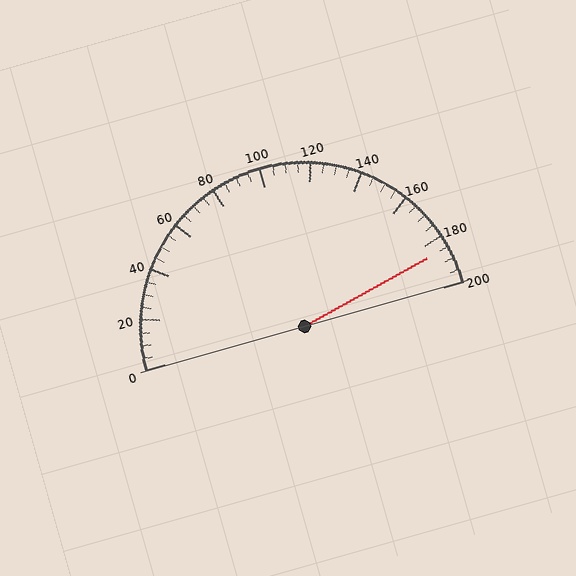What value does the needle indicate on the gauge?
The needle indicates approximately 185.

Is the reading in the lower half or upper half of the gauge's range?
The reading is in the upper half of the range (0 to 200).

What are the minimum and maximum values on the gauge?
The gauge ranges from 0 to 200.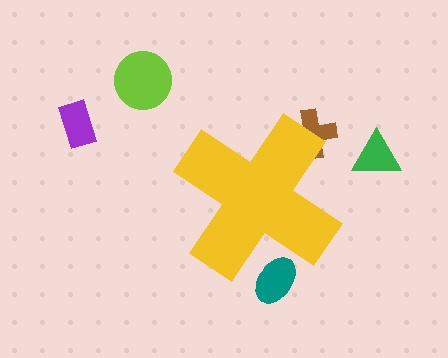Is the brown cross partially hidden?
Yes, the brown cross is partially hidden behind the yellow cross.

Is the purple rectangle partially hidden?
No, the purple rectangle is fully visible.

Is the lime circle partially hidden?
No, the lime circle is fully visible.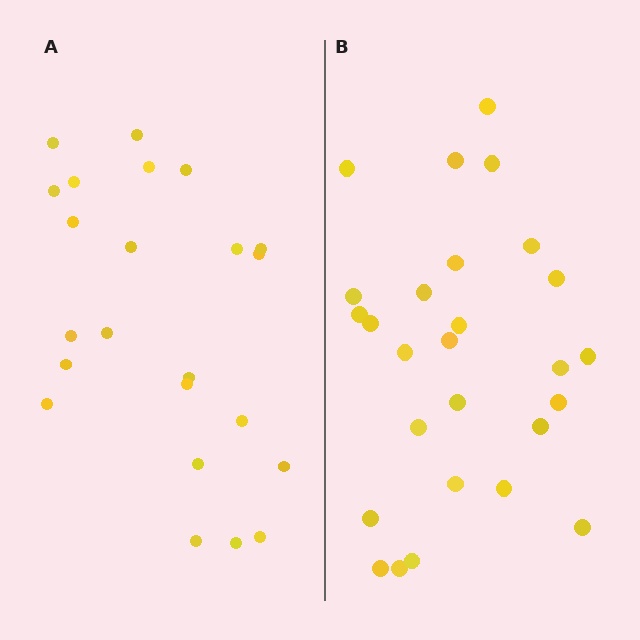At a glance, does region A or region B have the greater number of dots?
Region B (the right region) has more dots.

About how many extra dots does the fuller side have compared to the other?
Region B has about 4 more dots than region A.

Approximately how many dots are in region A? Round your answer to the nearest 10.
About 20 dots. (The exact count is 23, which rounds to 20.)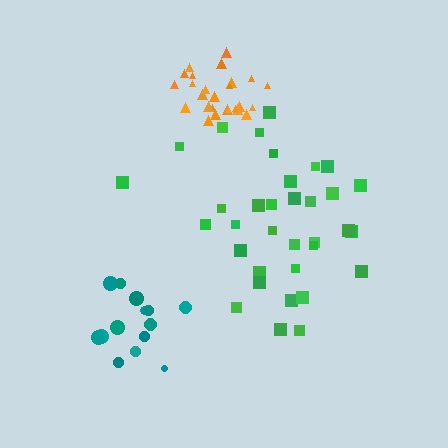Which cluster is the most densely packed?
Orange.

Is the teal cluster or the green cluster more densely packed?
Teal.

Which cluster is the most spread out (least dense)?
Green.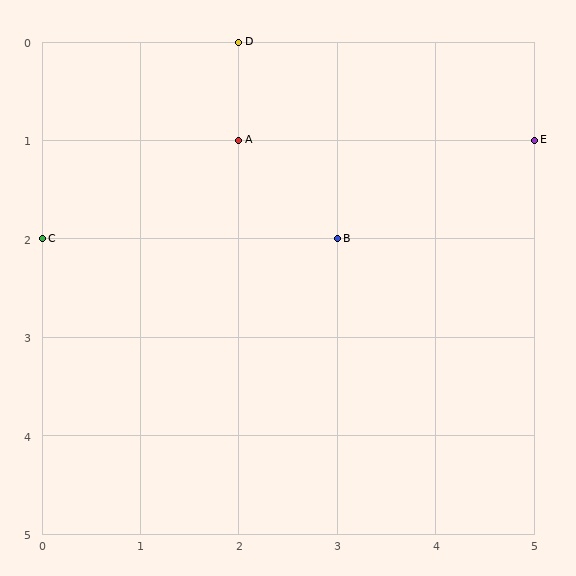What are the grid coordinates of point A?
Point A is at grid coordinates (2, 1).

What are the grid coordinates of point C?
Point C is at grid coordinates (0, 2).